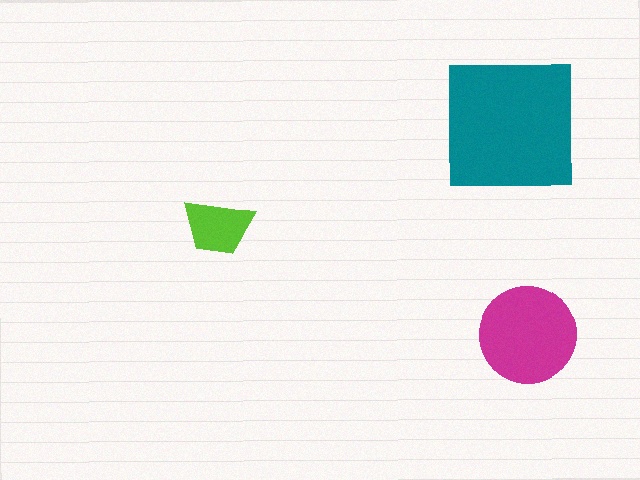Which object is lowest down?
The magenta circle is bottommost.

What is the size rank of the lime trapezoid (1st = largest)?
3rd.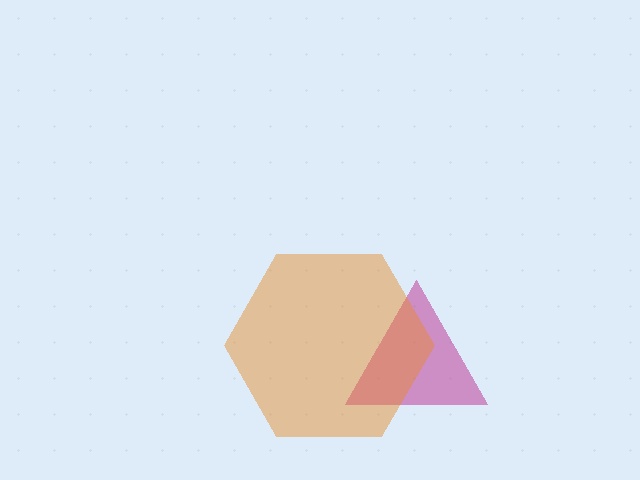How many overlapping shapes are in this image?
There are 2 overlapping shapes in the image.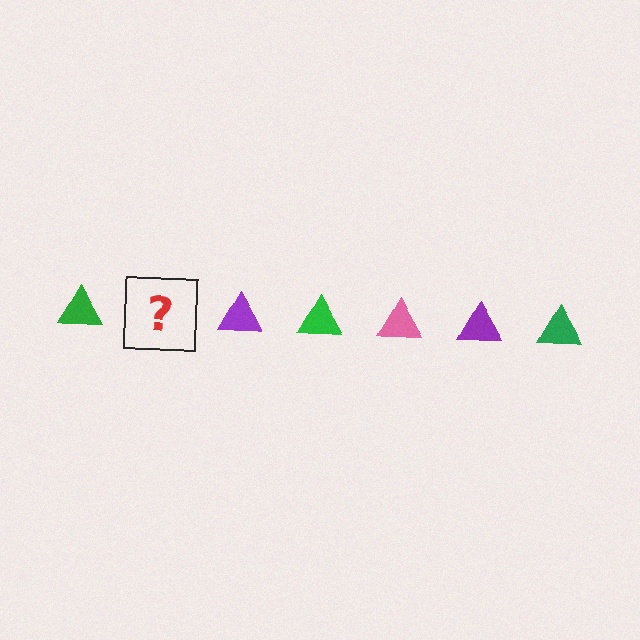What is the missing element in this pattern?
The missing element is a pink triangle.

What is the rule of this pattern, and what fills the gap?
The rule is that the pattern cycles through green, pink, purple triangles. The gap should be filled with a pink triangle.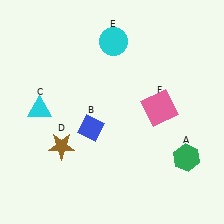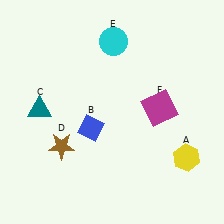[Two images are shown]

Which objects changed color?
A changed from green to yellow. C changed from cyan to teal. F changed from pink to magenta.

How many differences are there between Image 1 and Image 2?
There are 3 differences between the two images.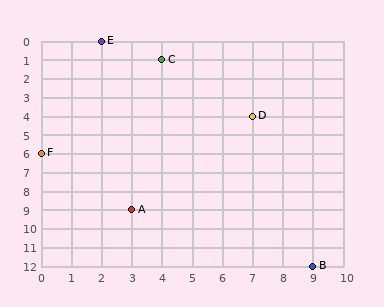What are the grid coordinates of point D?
Point D is at grid coordinates (7, 4).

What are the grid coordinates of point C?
Point C is at grid coordinates (4, 1).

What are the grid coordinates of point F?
Point F is at grid coordinates (0, 6).